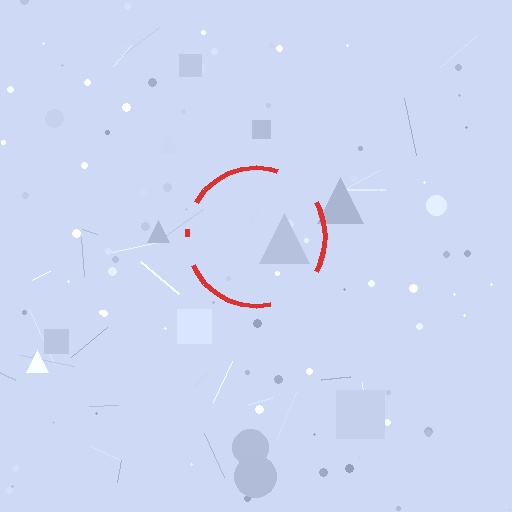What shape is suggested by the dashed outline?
The dashed outline suggests a circle.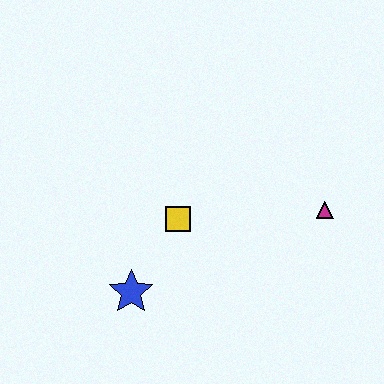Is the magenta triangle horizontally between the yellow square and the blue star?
No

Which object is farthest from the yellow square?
The magenta triangle is farthest from the yellow square.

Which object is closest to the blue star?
The yellow square is closest to the blue star.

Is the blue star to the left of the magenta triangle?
Yes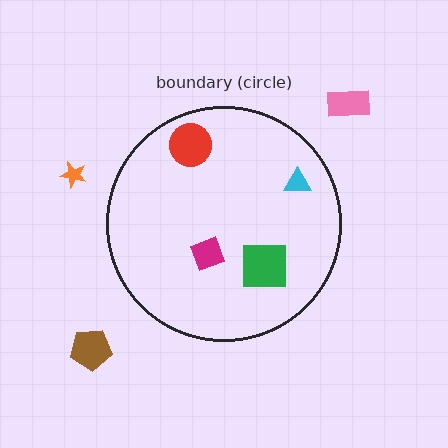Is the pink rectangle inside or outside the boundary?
Outside.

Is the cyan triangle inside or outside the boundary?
Inside.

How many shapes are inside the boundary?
4 inside, 3 outside.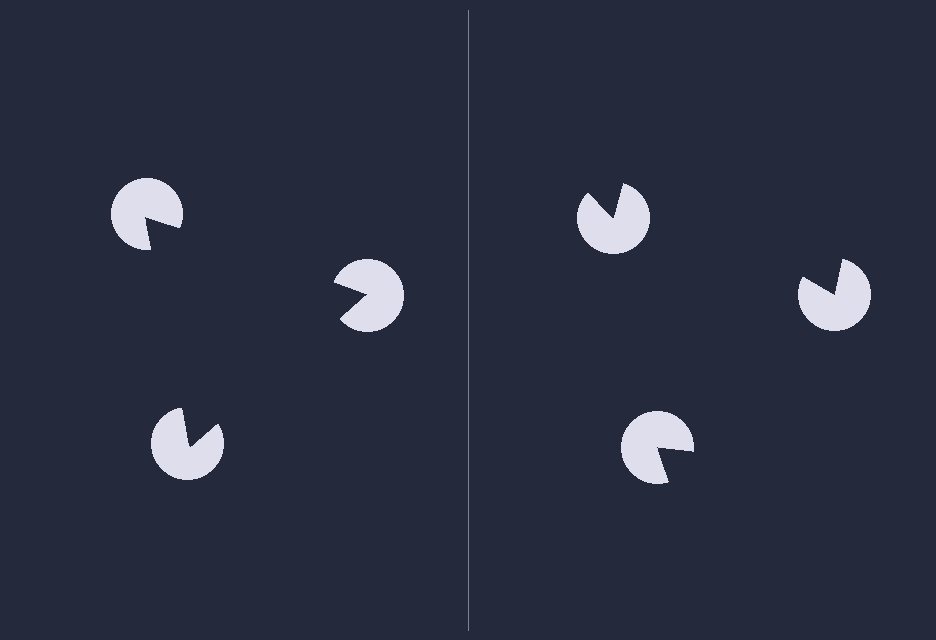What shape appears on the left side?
An illusory triangle.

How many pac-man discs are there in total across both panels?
6 — 3 on each side.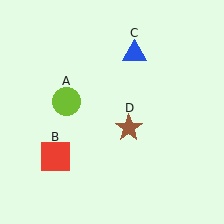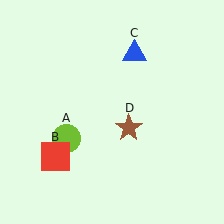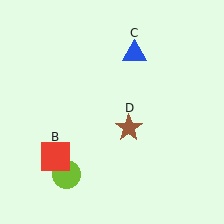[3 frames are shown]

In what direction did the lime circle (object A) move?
The lime circle (object A) moved down.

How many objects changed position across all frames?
1 object changed position: lime circle (object A).